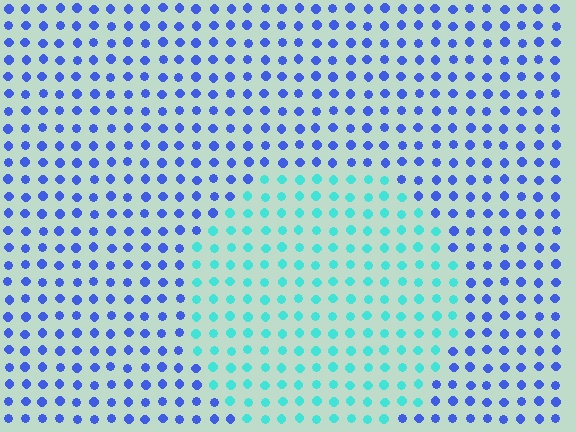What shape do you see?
I see a circle.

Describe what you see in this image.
The image is filled with small blue elements in a uniform arrangement. A circle-shaped region is visible where the elements are tinted to a slightly different hue, forming a subtle color boundary.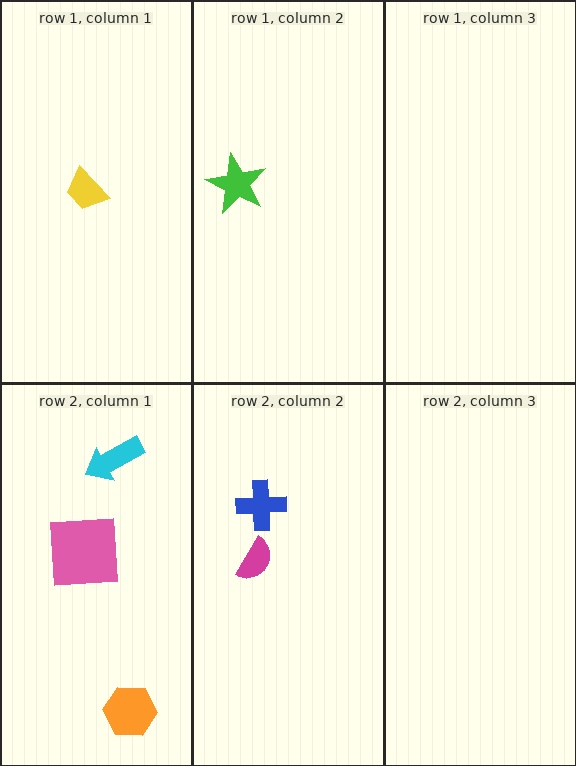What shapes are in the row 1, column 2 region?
The green star.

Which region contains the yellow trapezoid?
The row 1, column 1 region.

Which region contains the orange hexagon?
The row 2, column 1 region.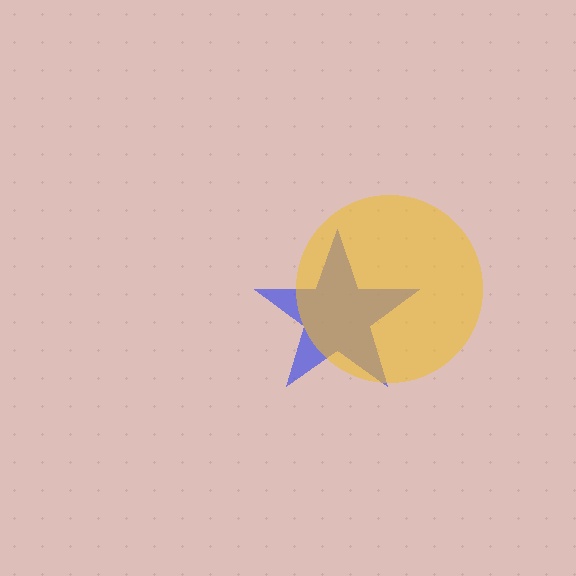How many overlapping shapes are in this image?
There are 2 overlapping shapes in the image.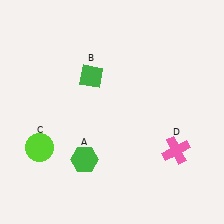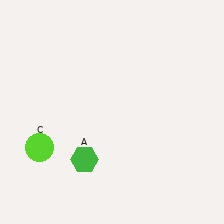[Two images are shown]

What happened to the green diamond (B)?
The green diamond (B) was removed in Image 2. It was in the top-left area of Image 1.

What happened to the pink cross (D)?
The pink cross (D) was removed in Image 2. It was in the bottom-right area of Image 1.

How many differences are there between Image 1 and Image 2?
There are 2 differences between the two images.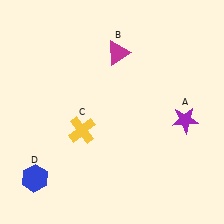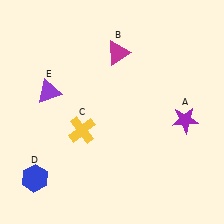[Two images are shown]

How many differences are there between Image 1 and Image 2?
There is 1 difference between the two images.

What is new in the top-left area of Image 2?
A purple triangle (E) was added in the top-left area of Image 2.